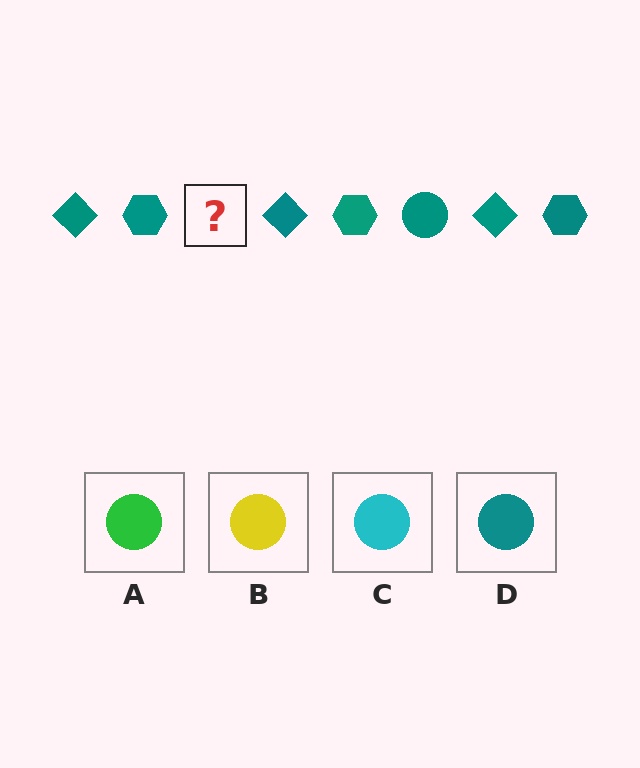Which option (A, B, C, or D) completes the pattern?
D.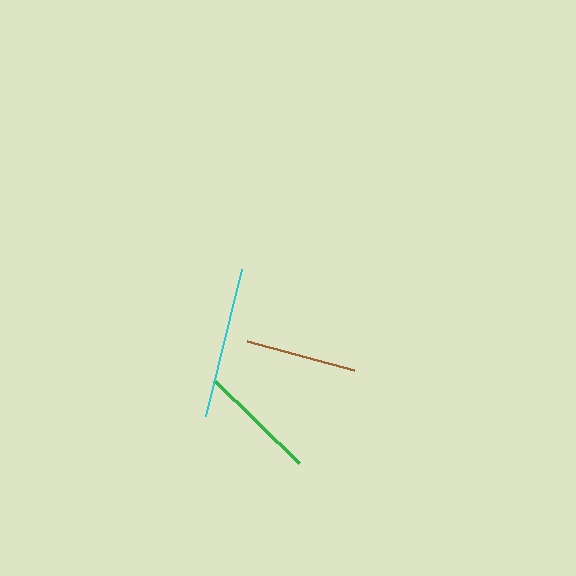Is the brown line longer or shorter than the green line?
The green line is longer than the brown line.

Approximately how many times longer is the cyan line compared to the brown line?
The cyan line is approximately 1.4 times the length of the brown line.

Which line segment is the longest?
The cyan line is the longest at approximately 151 pixels.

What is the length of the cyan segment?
The cyan segment is approximately 151 pixels long.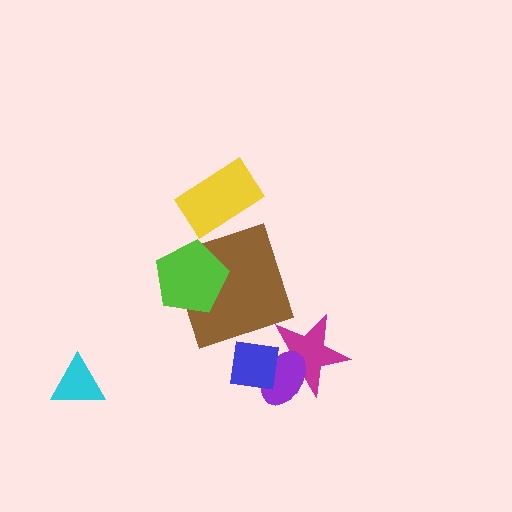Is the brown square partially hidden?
Yes, it is partially covered by another shape.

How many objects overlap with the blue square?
2 objects overlap with the blue square.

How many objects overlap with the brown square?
1 object overlaps with the brown square.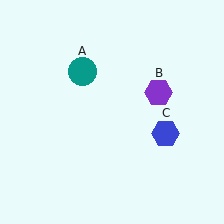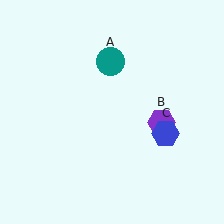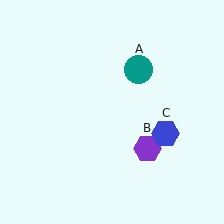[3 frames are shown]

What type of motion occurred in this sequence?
The teal circle (object A), purple hexagon (object B) rotated clockwise around the center of the scene.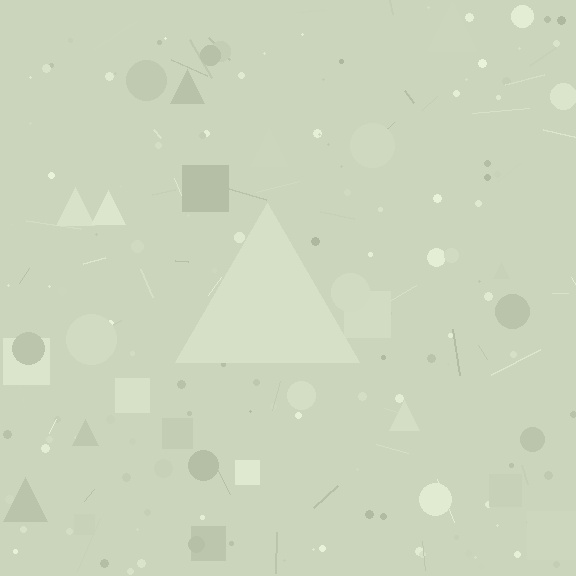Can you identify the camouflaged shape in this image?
The camouflaged shape is a triangle.